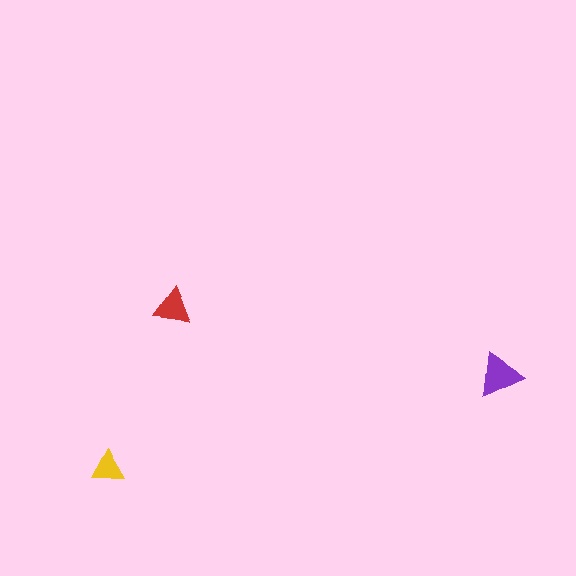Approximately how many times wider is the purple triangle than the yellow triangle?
About 1.5 times wider.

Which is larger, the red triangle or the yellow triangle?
The red one.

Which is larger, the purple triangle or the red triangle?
The purple one.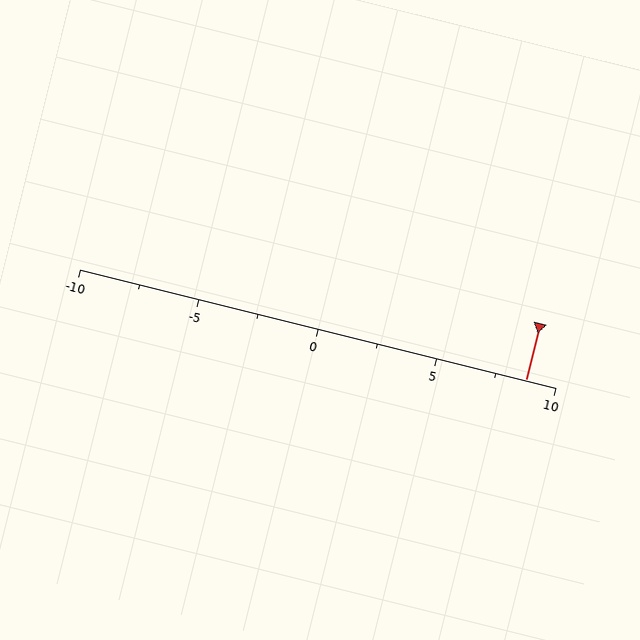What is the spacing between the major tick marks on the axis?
The major ticks are spaced 5 apart.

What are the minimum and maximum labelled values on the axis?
The axis runs from -10 to 10.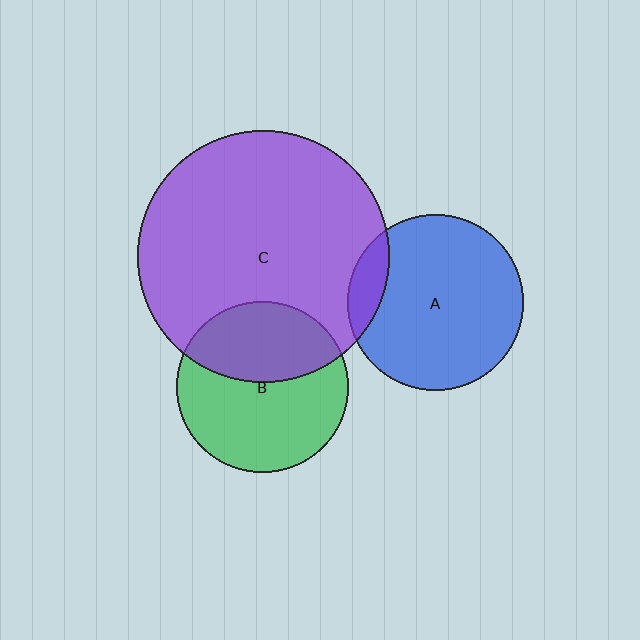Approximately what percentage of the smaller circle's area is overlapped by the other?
Approximately 40%.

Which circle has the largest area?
Circle C (purple).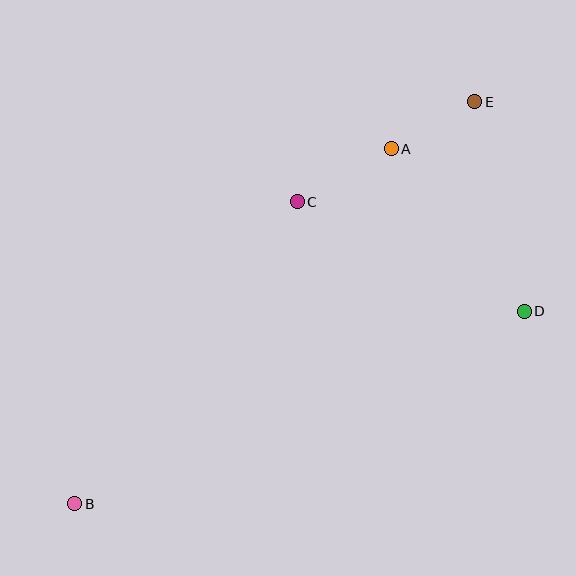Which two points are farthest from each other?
Points B and E are farthest from each other.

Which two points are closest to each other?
Points A and E are closest to each other.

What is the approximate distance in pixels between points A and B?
The distance between A and B is approximately 476 pixels.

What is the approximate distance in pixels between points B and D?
The distance between B and D is approximately 489 pixels.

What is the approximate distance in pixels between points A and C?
The distance between A and C is approximately 108 pixels.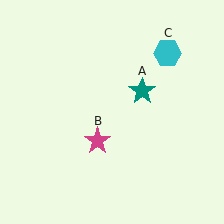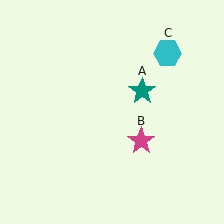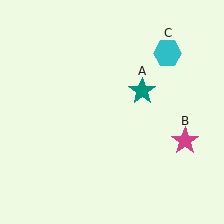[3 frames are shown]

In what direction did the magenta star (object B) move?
The magenta star (object B) moved right.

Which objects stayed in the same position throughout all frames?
Teal star (object A) and cyan hexagon (object C) remained stationary.